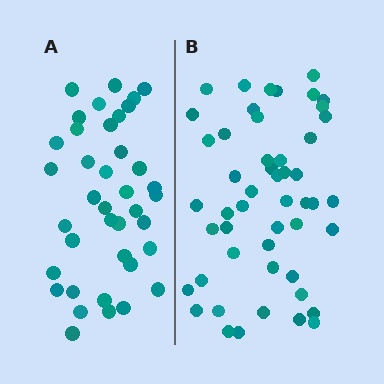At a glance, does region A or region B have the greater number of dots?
Region B (the right region) has more dots.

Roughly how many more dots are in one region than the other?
Region B has roughly 12 or so more dots than region A.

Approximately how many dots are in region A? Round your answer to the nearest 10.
About 40 dots. (The exact count is 39, which rounds to 40.)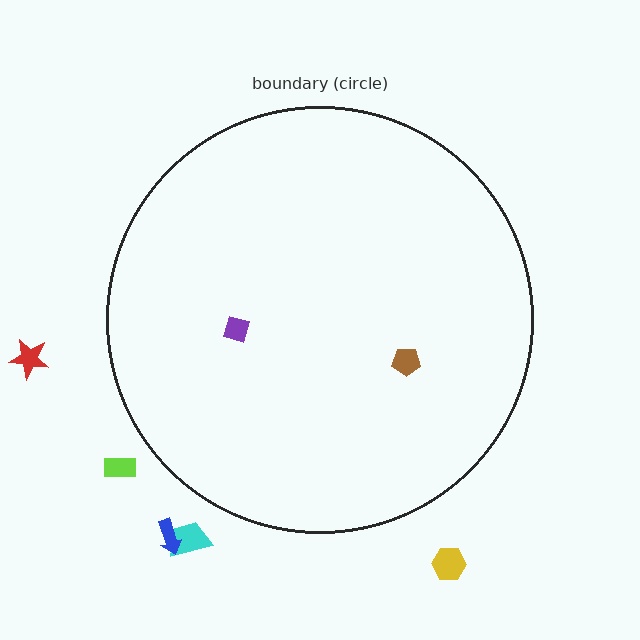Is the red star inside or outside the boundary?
Outside.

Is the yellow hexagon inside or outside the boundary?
Outside.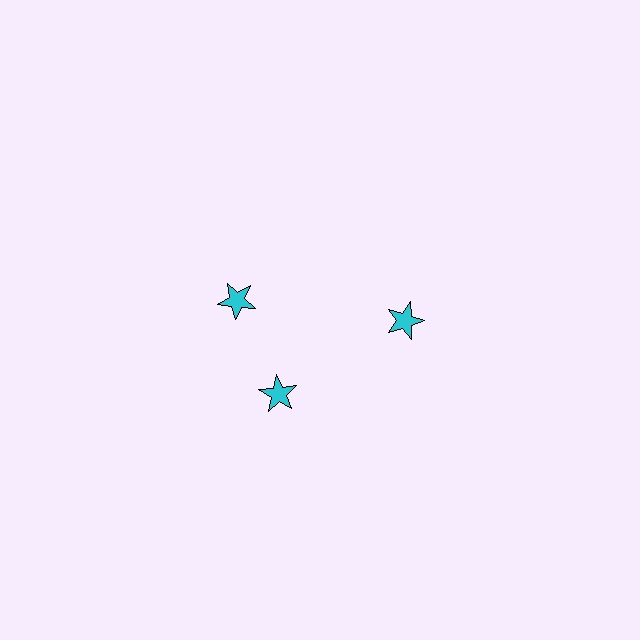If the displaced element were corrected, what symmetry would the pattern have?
It would have 3-fold rotational symmetry — the pattern would map onto itself every 120 degrees.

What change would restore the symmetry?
The symmetry would be restored by rotating it back into even spacing with its neighbors so that all 3 stars sit at equal angles and equal distance from the center.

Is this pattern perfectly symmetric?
No. The 3 cyan stars are arranged in a ring, but one element near the 11 o'clock position is rotated out of alignment along the ring, breaking the 3-fold rotational symmetry.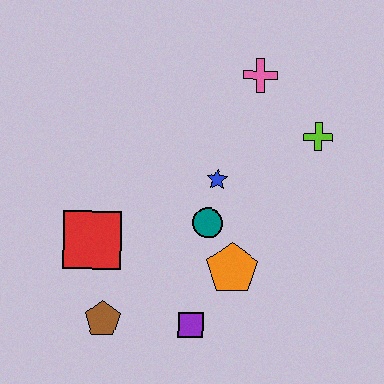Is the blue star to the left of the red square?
No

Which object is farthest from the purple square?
The pink cross is farthest from the purple square.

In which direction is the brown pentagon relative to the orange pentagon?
The brown pentagon is to the left of the orange pentagon.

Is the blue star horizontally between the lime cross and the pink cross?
No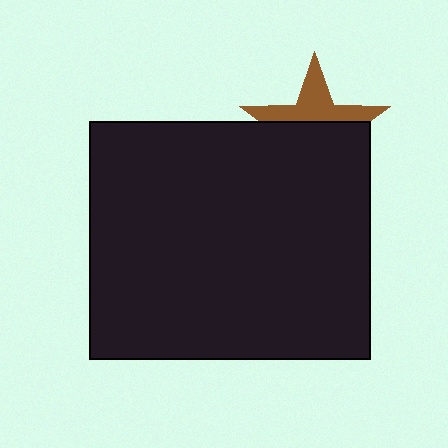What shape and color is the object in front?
The object in front is a black rectangle.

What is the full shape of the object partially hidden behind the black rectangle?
The partially hidden object is a brown star.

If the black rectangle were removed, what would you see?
You would see the complete brown star.